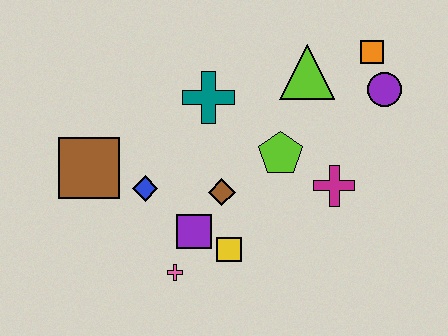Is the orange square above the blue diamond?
Yes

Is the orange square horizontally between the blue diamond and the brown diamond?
No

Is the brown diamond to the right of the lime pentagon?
No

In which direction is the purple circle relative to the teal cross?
The purple circle is to the right of the teal cross.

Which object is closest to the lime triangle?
The orange square is closest to the lime triangle.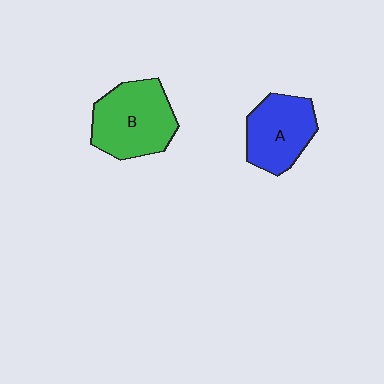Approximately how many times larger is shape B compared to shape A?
Approximately 1.2 times.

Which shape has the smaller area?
Shape A (blue).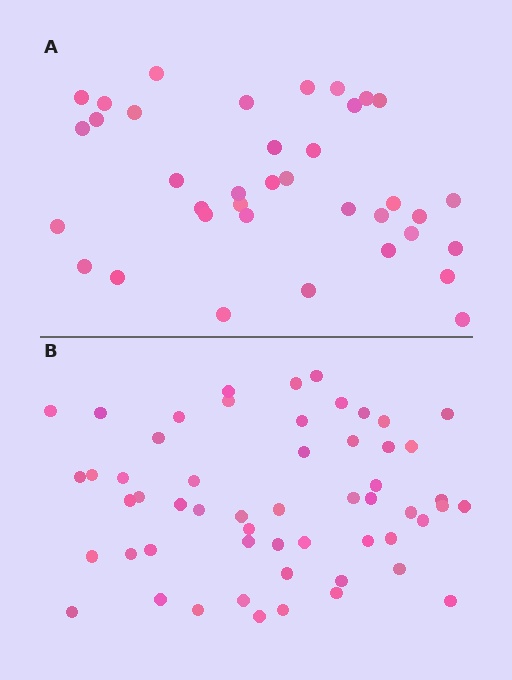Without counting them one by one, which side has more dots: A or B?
Region B (the bottom region) has more dots.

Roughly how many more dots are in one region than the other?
Region B has approximately 20 more dots than region A.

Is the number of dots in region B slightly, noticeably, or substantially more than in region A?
Region B has substantially more. The ratio is roughly 1.5 to 1.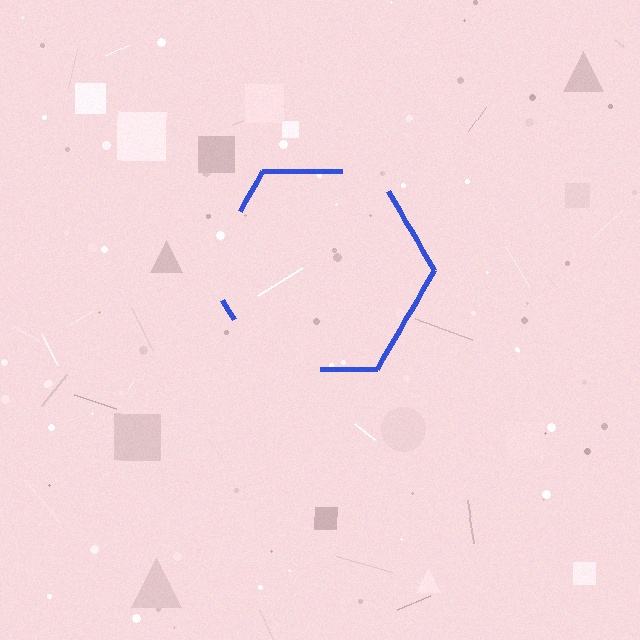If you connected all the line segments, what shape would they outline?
They would outline a hexagon.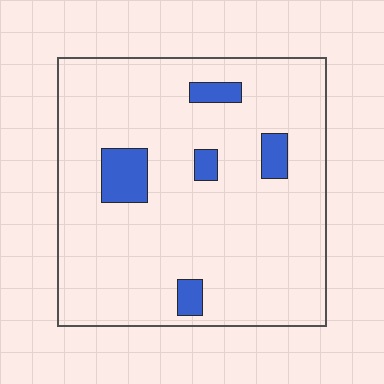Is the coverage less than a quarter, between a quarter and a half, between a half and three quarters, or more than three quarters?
Less than a quarter.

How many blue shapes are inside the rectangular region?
5.